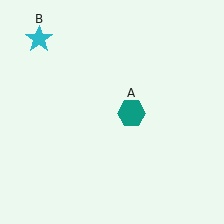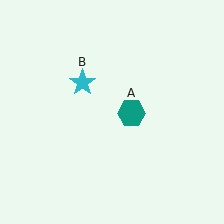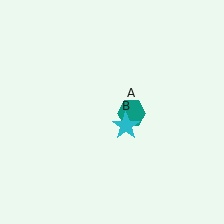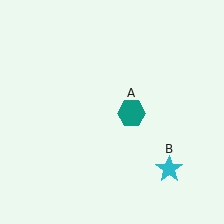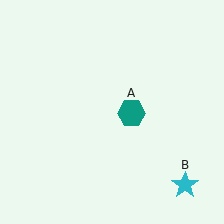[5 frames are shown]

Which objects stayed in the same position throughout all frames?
Teal hexagon (object A) remained stationary.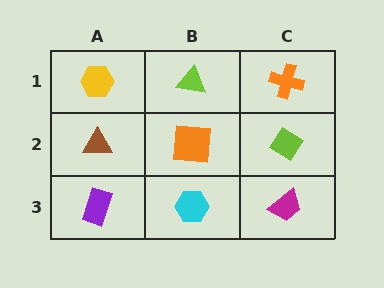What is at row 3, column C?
A magenta trapezoid.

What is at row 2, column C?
A lime diamond.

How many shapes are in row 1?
3 shapes.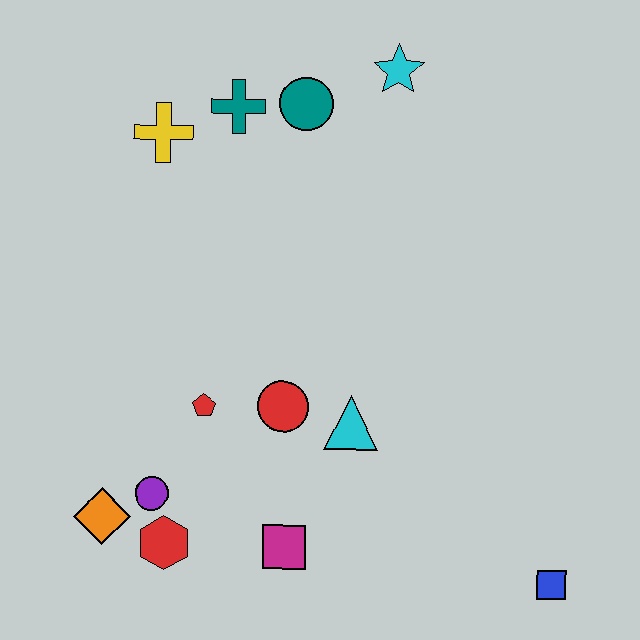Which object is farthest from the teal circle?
The blue square is farthest from the teal circle.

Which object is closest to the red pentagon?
The red circle is closest to the red pentagon.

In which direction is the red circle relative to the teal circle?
The red circle is below the teal circle.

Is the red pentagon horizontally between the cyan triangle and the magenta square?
No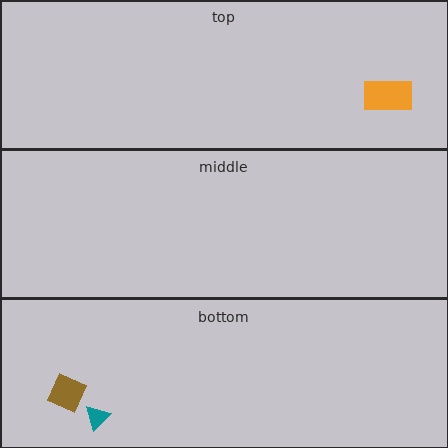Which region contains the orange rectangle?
The top region.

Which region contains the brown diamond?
The bottom region.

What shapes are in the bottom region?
The brown diamond, the teal triangle.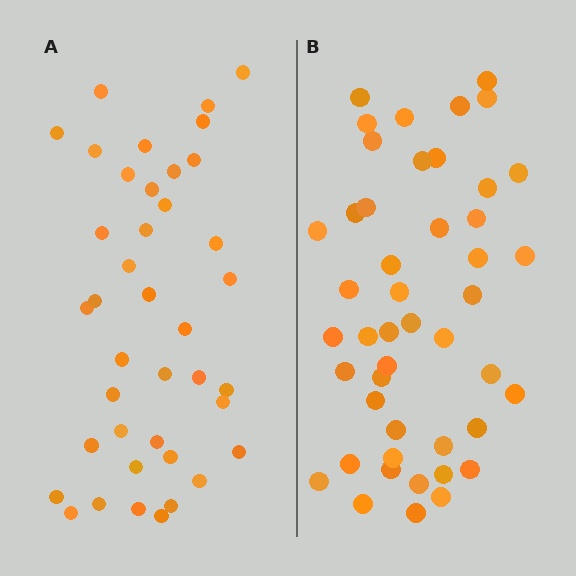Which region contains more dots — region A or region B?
Region B (the right region) has more dots.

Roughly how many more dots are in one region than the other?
Region B has about 6 more dots than region A.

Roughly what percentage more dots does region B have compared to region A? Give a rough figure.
About 15% more.